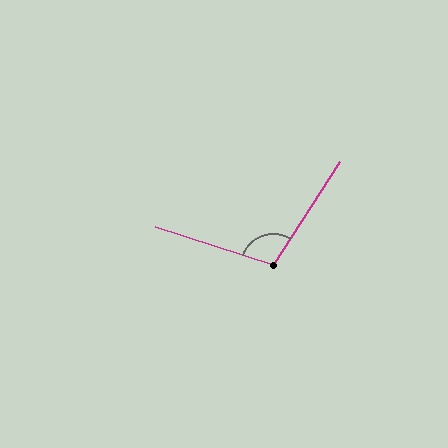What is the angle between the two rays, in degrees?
Approximately 105 degrees.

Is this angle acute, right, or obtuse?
It is obtuse.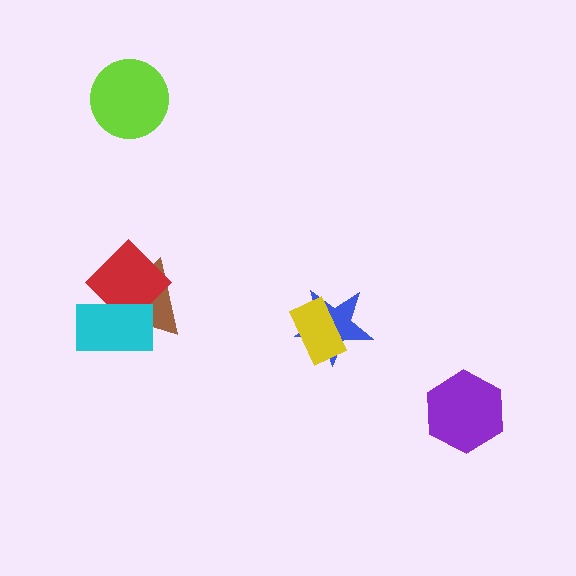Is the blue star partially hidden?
Yes, it is partially covered by another shape.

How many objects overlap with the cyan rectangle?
2 objects overlap with the cyan rectangle.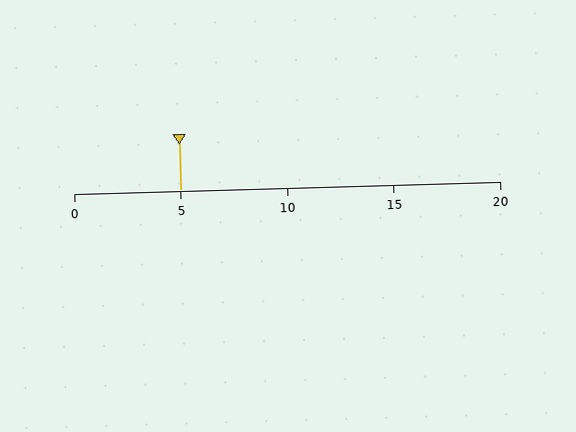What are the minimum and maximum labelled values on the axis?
The axis runs from 0 to 20.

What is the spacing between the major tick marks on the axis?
The major ticks are spaced 5 apart.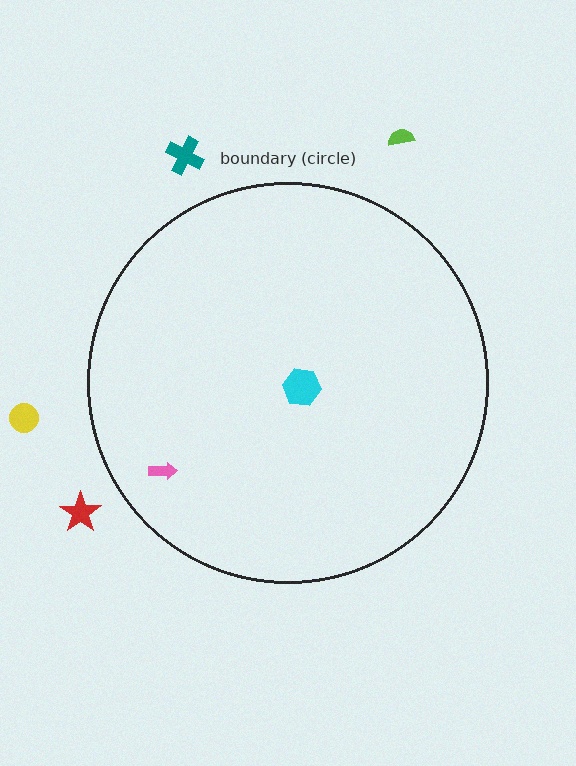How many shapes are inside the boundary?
2 inside, 4 outside.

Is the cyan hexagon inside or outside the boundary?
Inside.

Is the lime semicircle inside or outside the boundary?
Outside.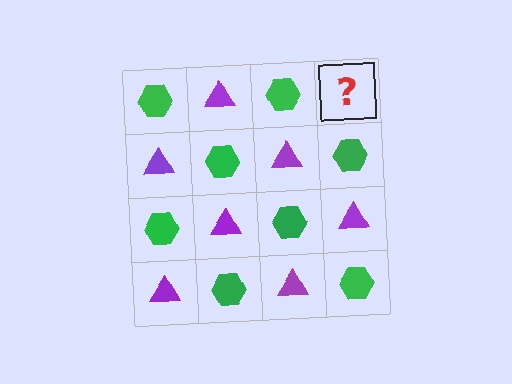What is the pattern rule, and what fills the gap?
The rule is that it alternates green hexagon and purple triangle in a checkerboard pattern. The gap should be filled with a purple triangle.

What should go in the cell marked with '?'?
The missing cell should contain a purple triangle.